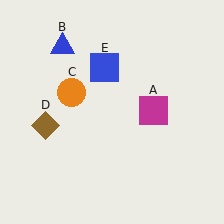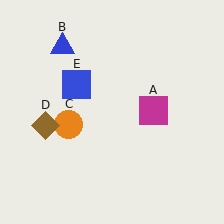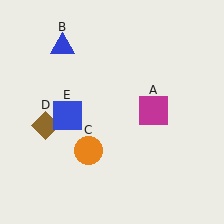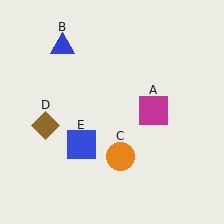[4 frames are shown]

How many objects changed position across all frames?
2 objects changed position: orange circle (object C), blue square (object E).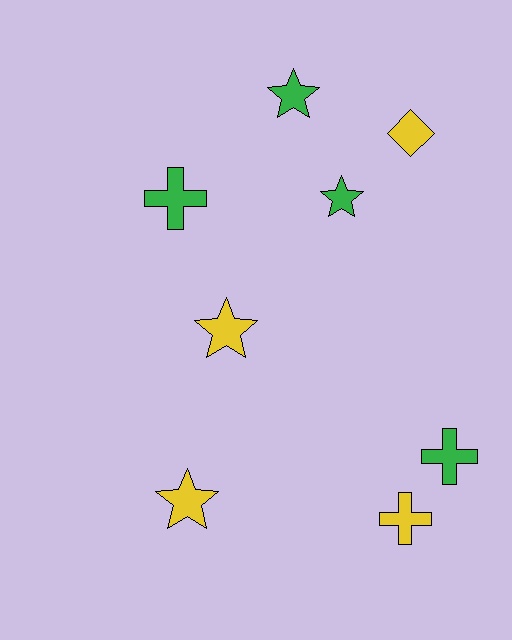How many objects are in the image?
There are 8 objects.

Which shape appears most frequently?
Star, with 4 objects.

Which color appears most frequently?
Yellow, with 4 objects.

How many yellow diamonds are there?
There is 1 yellow diamond.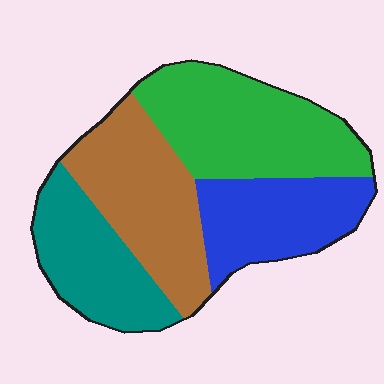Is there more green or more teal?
Green.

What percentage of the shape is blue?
Blue takes up about one fifth (1/5) of the shape.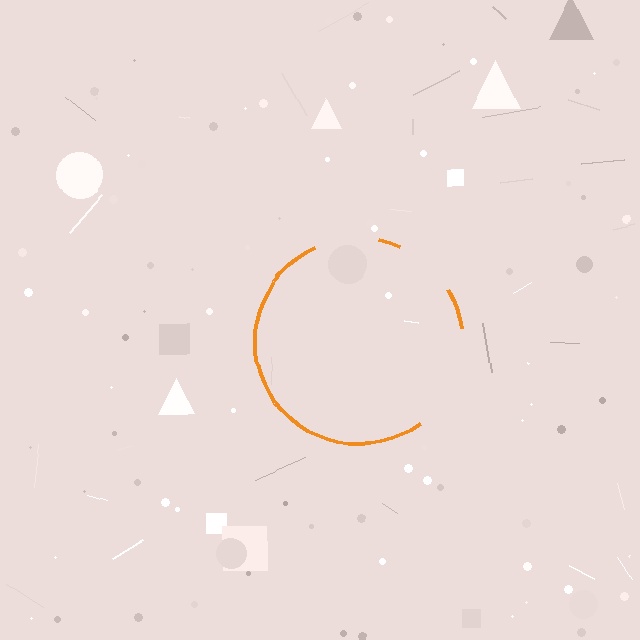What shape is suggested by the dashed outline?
The dashed outline suggests a circle.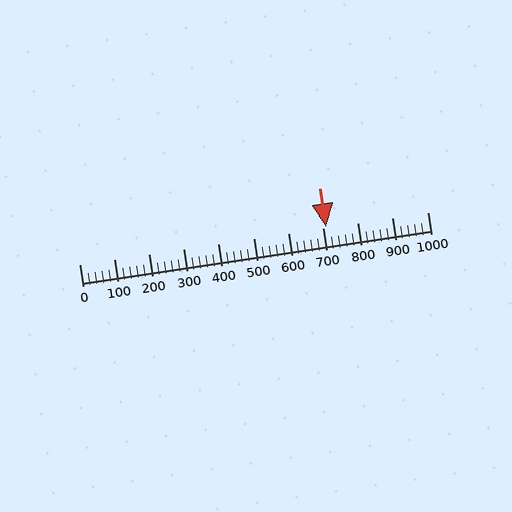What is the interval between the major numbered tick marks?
The major tick marks are spaced 100 units apart.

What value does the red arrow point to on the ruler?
The red arrow points to approximately 709.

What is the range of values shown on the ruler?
The ruler shows values from 0 to 1000.